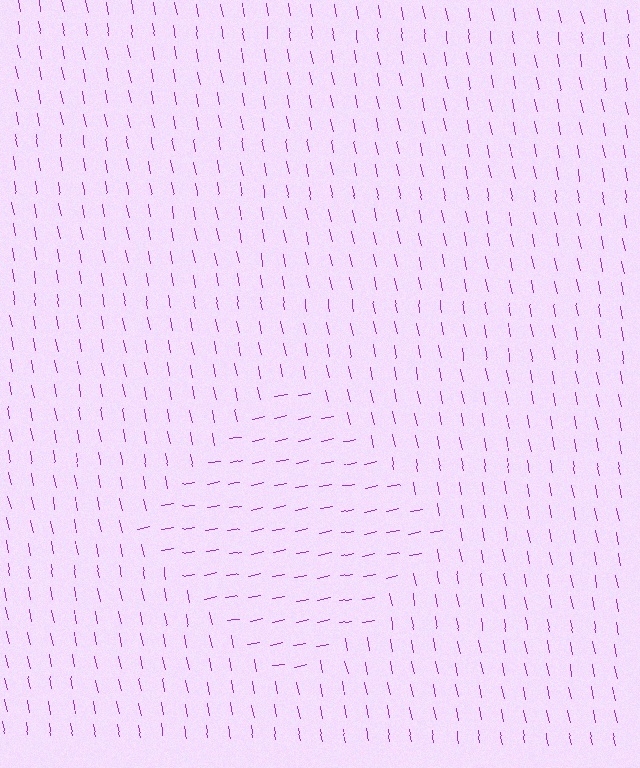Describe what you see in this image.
The image is filled with small purple line segments. A diamond region in the image has lines oriented differently from the surrounding lines, creating a visible texture boundary.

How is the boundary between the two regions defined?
The boundary is defined purely by a change in line orientation (approximately 90 degrees difference). All lines are the same color and thickness.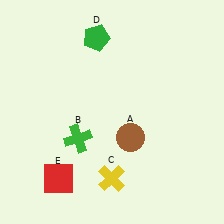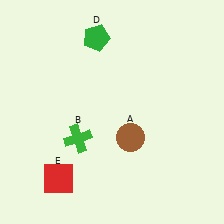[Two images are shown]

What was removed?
The yellow cross (C) was removed in Image 2.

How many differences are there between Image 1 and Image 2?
There is 1 difference between the two images.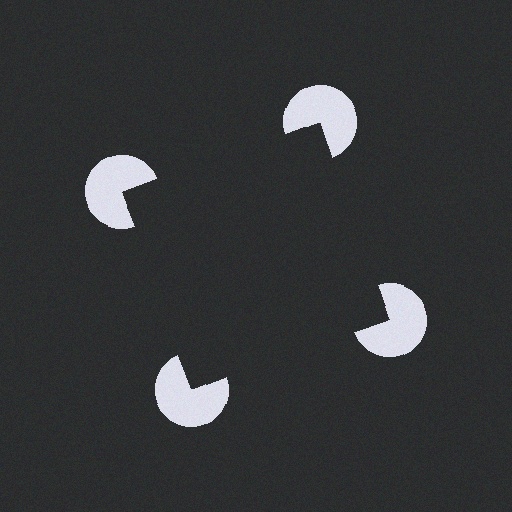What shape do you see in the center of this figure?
An illusory square — its edges are inferred from the aligned wedge cuts in the pac-man discs, not physically drawn.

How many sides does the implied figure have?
4 sides.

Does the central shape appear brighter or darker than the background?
It typically appears slightly darker than the background, even though no actual brightness change is drawn.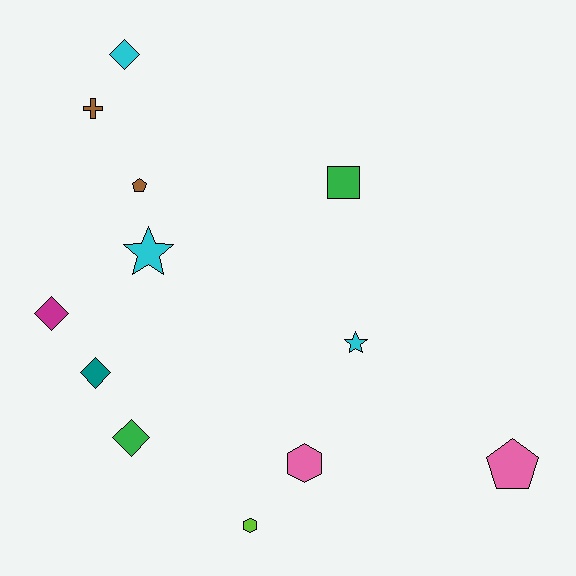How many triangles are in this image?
There are no triangles.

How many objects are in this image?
There are 12 objects.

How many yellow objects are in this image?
There are no yellow objects.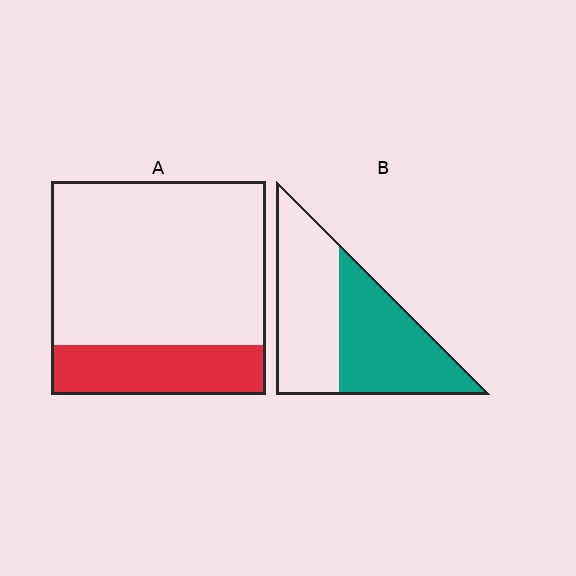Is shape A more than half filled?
No.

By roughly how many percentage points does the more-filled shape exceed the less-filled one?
By roughly 25 percentage points (B over A).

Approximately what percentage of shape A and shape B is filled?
A is approximately 25% and B is approximately 50%.